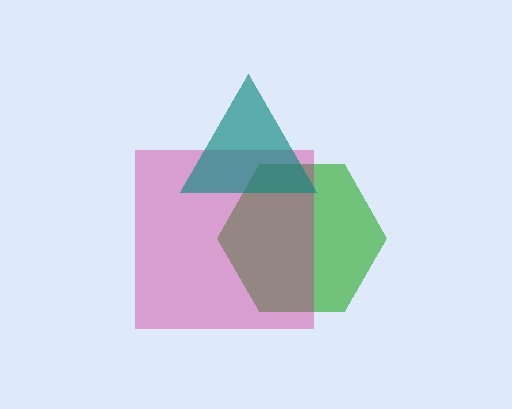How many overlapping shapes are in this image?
There are 3 overlapping shapes in the image.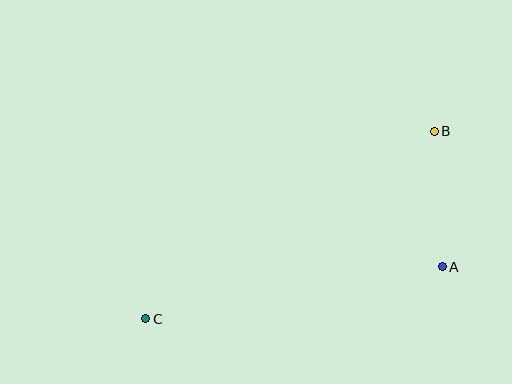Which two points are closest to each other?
Points A and B are closest to each other.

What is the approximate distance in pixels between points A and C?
The distance between A and C is approximately 301 pixels.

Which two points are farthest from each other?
Points B and C are farthest from each other.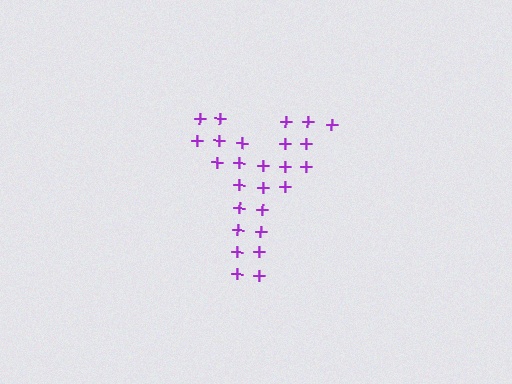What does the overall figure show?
The overall figure shows the letter Y.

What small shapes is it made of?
It is made of small plus signs.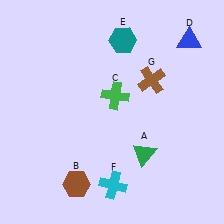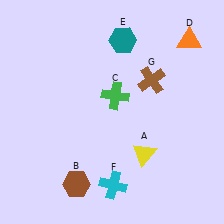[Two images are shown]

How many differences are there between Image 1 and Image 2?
There are 2 differences between the two images.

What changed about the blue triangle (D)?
In Image 1, D is blue. In Image 2, it changed to orange.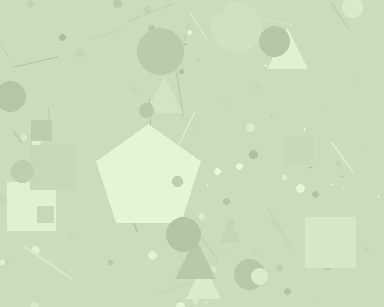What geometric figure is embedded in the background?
A pentagon is embedded in the background.